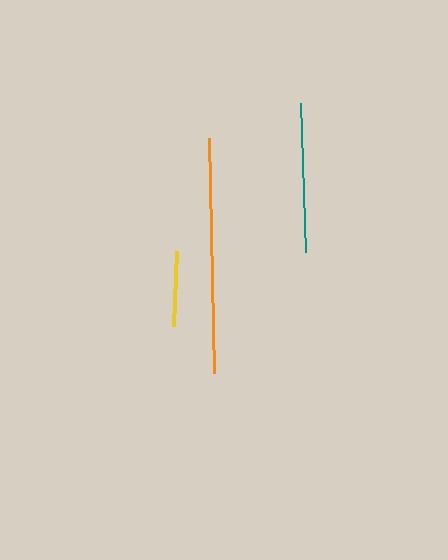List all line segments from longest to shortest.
From longest to shortest: orange, teal, yellow.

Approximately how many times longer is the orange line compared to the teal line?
The orange line is approximately 1.6 times the length of the teal line.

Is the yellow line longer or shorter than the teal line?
The teal line is longer than the yellow line.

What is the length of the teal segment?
The teal segment is approximately 149 pixels long.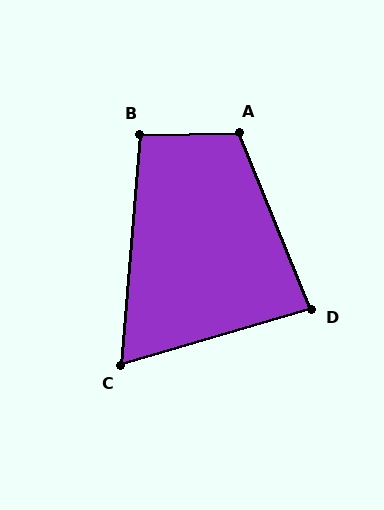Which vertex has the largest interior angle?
A, at approximately 111 degrees.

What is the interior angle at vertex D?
Approximately 84 degrees (acute).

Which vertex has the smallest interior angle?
C, at approximately 69 degrees.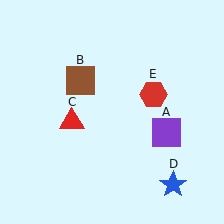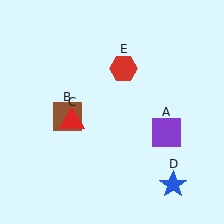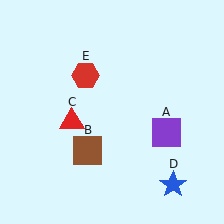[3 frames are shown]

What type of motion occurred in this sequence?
The brown square (object B), red hexagon (object E) rotated counterclockwise around the center of the scene.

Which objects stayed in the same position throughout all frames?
Purple square (object A) and red triangle (object C) and blue star (object D) remained stationary.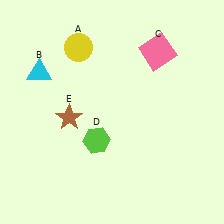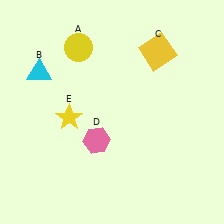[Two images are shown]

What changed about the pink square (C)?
In Image 1, C is pink. In Image 2, it changed to yellow.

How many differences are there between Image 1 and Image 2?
There are 3 differences between the two images.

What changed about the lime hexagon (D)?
In Image 1, D is lime. In Image 2, it changed to pink.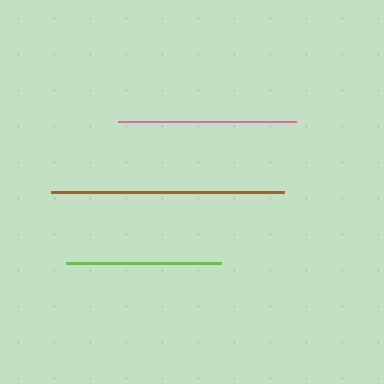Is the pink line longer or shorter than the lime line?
The pink line is longer than the lime line.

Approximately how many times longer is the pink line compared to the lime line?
The pink line is approximately 1.2 times the length of the lime line.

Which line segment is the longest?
The brown line is the longest at approximately 233 pixels.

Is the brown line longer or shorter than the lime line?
The brown line is longer than the lime line.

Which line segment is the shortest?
The lime line is the shortest at approximately 155 pixels.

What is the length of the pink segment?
The pink segment is approximately 179 pixels long.